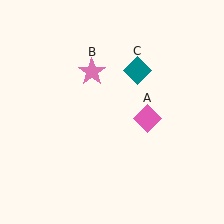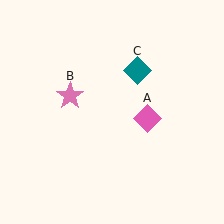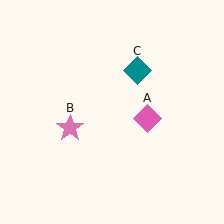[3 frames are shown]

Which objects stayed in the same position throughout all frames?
Pink diamond (object A) and teal diamond (object C) remained stationary.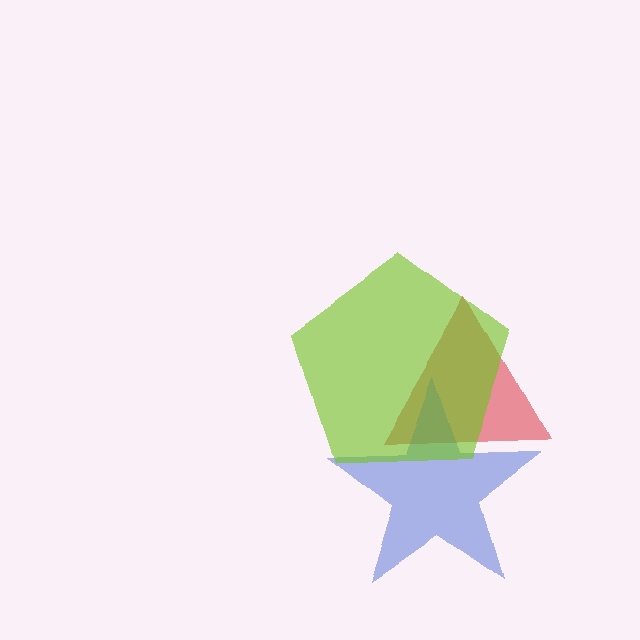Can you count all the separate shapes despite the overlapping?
Yes, there are 3 separate shapes.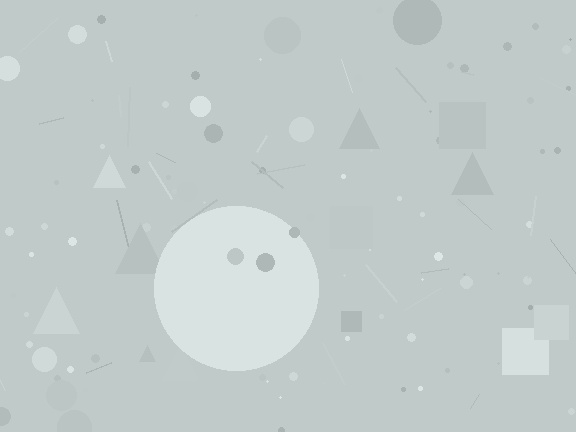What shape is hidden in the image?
A circle is hidden in the image.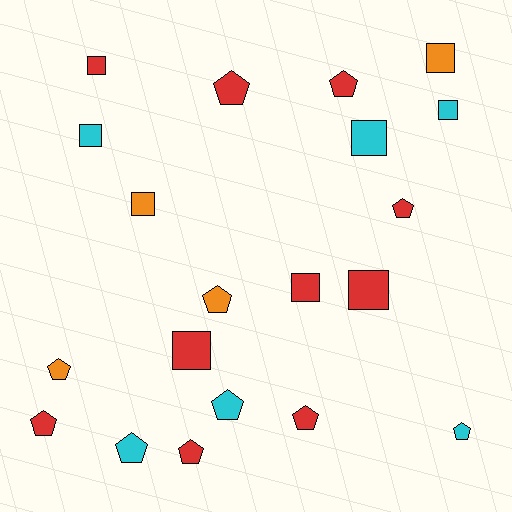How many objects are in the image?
There are 20 objects.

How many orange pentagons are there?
There are 2 orange pentagons.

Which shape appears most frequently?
Pentagon, with 11 objects.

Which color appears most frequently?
Red, with 10 objects.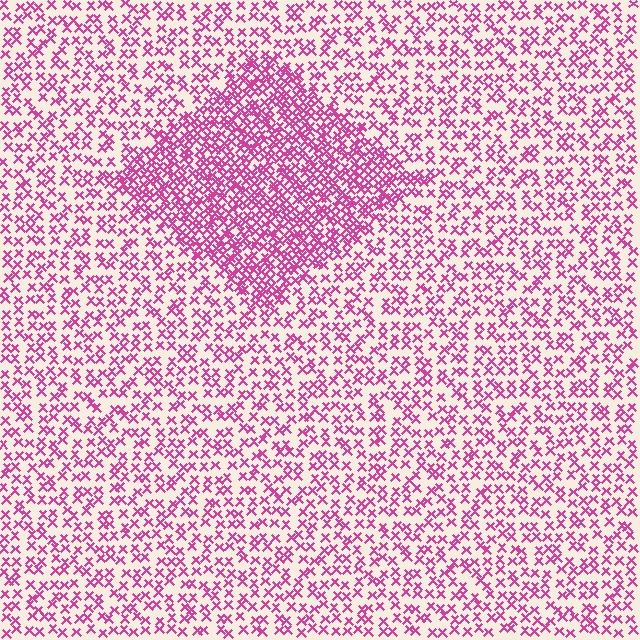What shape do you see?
I see a diamond.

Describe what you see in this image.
The image contains small magenta elements arranged at two different densities. A diamond-shaped region is visible where the elements are more densely packed than the surrounding area.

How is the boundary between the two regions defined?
The boundary is defined by a change in element density (approximately 2.1x ratio). All elements are the same color, size, and shape.